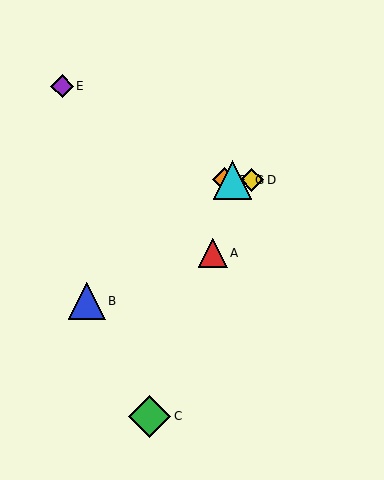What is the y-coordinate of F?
Object F is at y≈180.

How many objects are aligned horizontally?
3 objects (D, F, G) are aligned horizontally.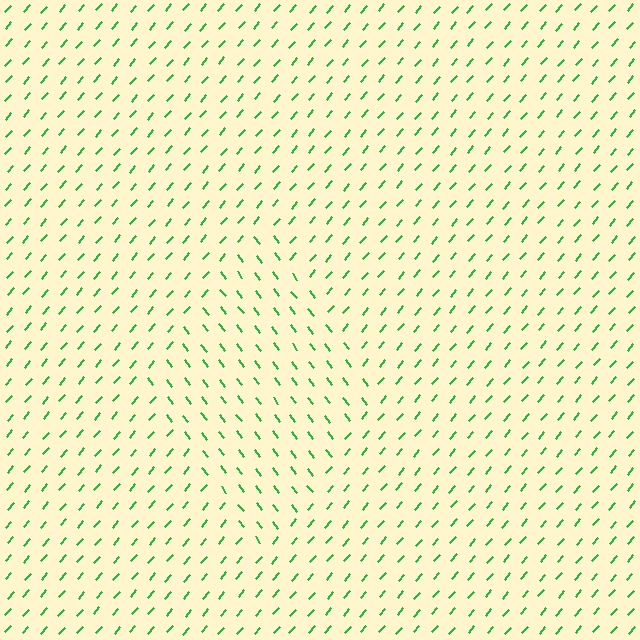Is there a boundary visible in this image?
Yes, there is a texture boundary formed by a change in line orientation.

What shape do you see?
I see a diamond.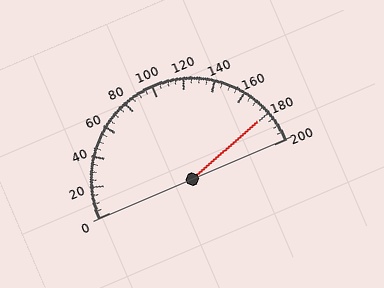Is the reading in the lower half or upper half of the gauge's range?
The reading is in the upper half of the range (0 to 200).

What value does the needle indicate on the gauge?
The needle indicates approximately 180.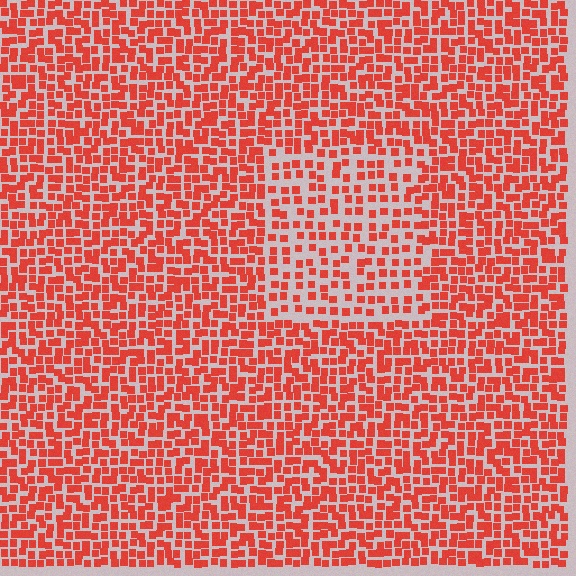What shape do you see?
I see a rectangle.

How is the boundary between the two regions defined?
The boundary is defined by a change in element density (approximately 1.8x ratio). All elements are the same color, size, and shape.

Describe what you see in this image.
The image contains small red elements arranged at two different densities. A rectangle-shaped region is visible where the elements are less densely packed than the surrounding area.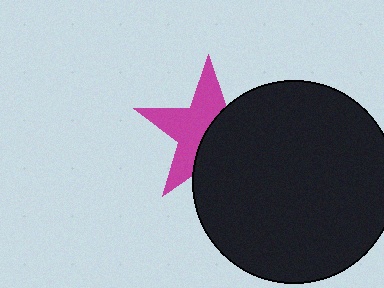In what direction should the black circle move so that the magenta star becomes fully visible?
The black circle should move right. That is the shortest direction to clear the overlap and leave the magenta star fully visible.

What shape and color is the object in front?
The object in front is a black circle.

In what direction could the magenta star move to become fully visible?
The magenta star could move left. That would shift it out from behind the black circle entirely.